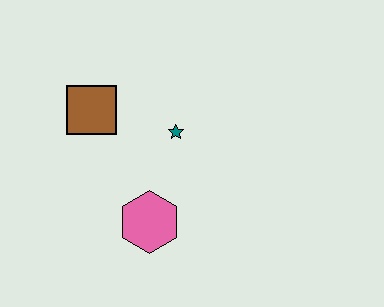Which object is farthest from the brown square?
The pink hexagon is farthest from the brown square.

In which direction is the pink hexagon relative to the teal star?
The pink hexagon is below the teal star.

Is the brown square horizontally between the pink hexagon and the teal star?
No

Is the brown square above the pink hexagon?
Yes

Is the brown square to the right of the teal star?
No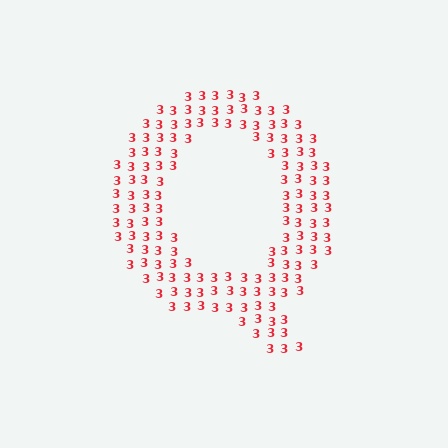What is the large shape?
The large shape is the letter Q.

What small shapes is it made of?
It is made of small digit 3's.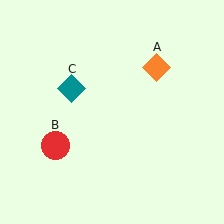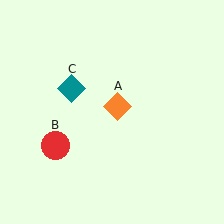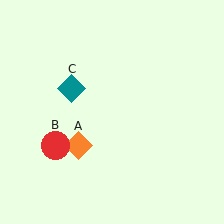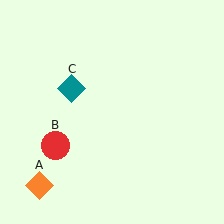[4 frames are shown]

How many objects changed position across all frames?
1 object changed position: orange diamond (object A).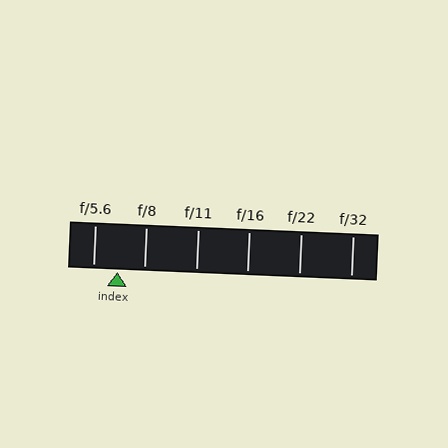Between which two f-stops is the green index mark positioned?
The index mark is between f/5.6 and f/8.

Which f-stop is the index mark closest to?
The index mark is closest to f/5.6.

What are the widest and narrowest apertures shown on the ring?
The widest aperture shown is f/5.6 and the narrowest is f/32.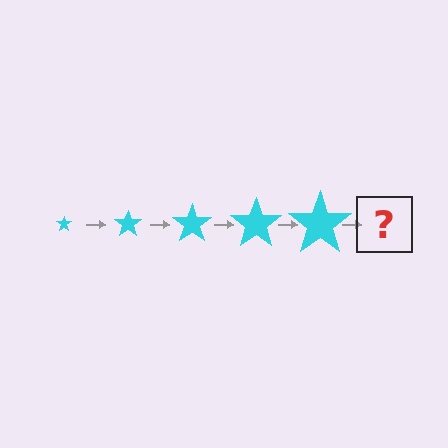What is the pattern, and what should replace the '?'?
The pattern is that the star gets progressively larger each step. The '?' should be a cyan star, larger than the previous one.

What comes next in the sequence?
The next element should be a cyan star, larger than the previous one.